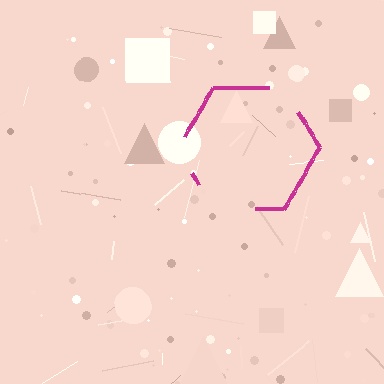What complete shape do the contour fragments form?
The contour fragments form a hexagon.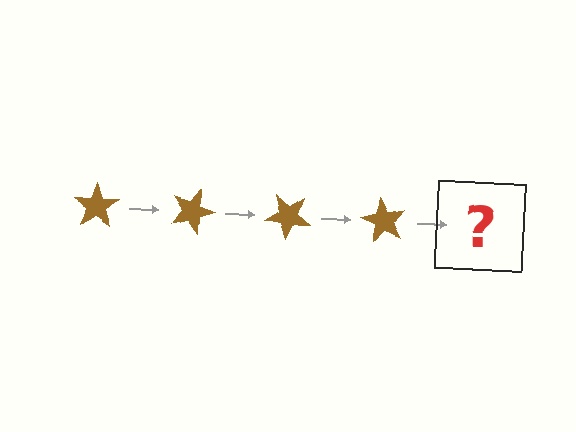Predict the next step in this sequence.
The next step is a brown star rotated 80 degrees.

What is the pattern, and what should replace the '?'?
The pattern is that the star rotates 20 degrees each step. The '?' should be a brown star rotated 80 degrees.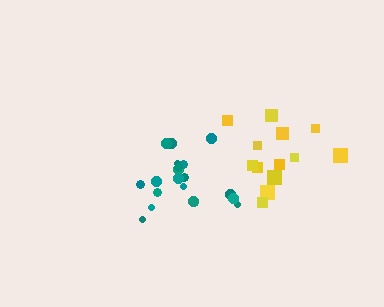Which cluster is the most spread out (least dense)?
Yellow.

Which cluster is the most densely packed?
Teal.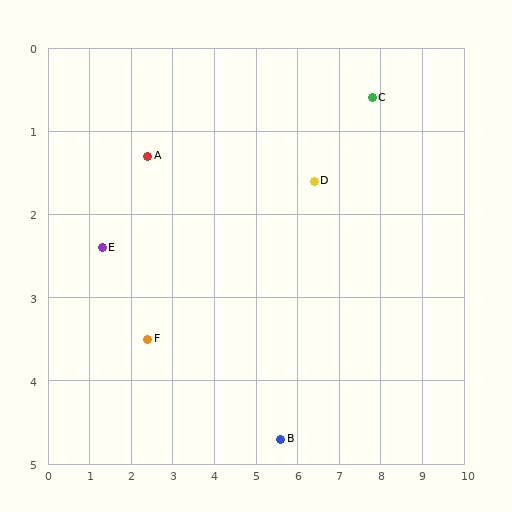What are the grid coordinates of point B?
Point B is at approximately (5.6, 4.7).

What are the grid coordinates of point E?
Point E is at approximately (1.3, 2.4).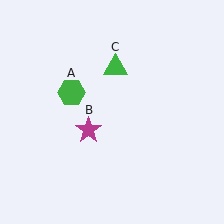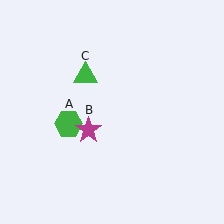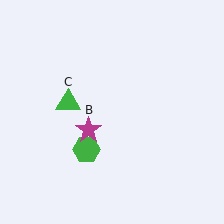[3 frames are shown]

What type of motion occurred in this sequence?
The green hexagon (object A), green triangle (object C) rotated counterclockwise around the center of the scene.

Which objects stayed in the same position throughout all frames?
Magenta star (object B) remained stationary.